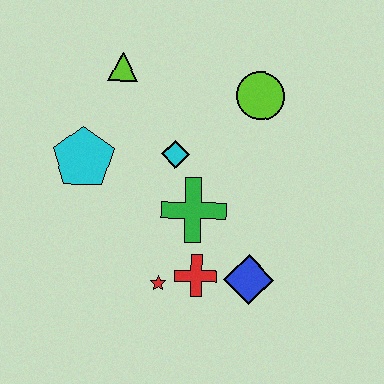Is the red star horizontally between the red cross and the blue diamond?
No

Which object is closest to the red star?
The red cross is closest to the red star.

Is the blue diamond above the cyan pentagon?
No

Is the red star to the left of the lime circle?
Yes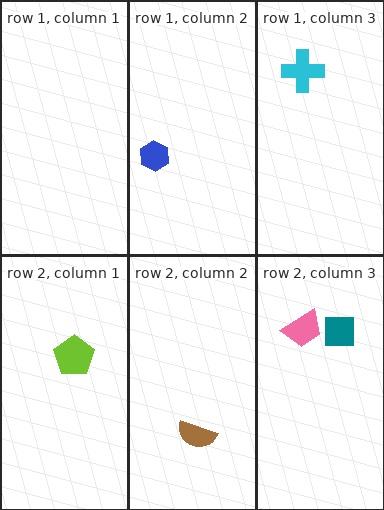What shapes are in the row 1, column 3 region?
The cyan cross.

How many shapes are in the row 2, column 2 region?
1.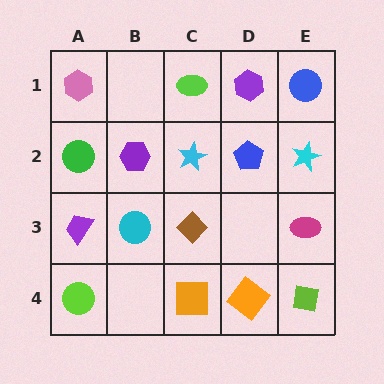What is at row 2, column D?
A blue pentagon.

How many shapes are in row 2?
5 shapes.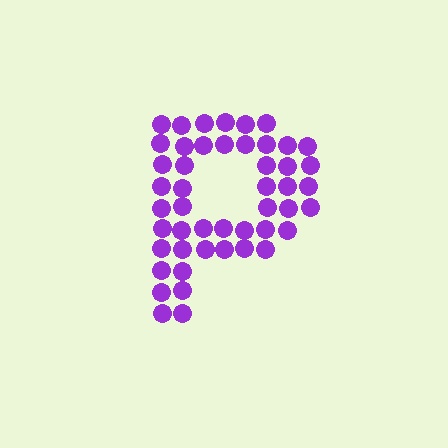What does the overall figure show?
The overall figure shows the letter P.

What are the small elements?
The small elements are circles.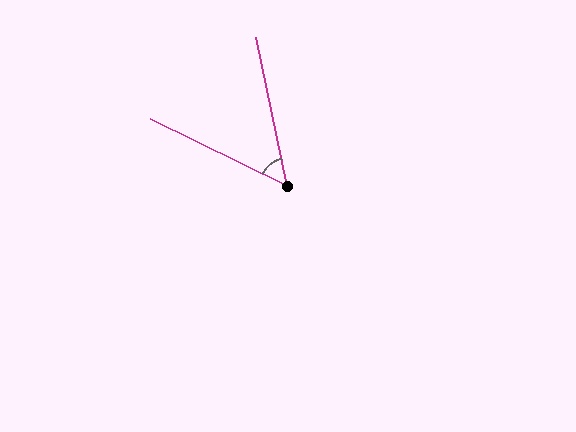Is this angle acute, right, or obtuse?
It is acute.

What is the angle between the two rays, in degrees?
Approximately 52 degrees.